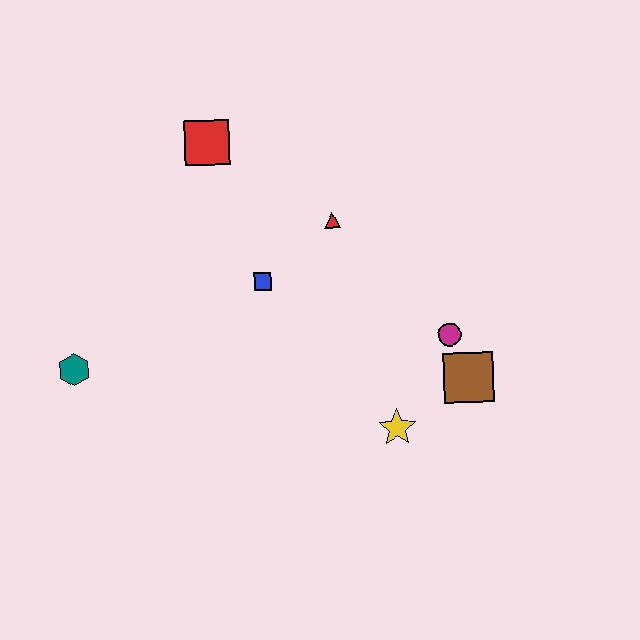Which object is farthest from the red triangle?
The teal hexagon is farthest from the red triangle.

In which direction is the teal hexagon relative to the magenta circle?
The teal hexagon is to the left of the magenta circle.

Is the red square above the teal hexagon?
Yes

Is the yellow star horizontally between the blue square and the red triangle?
No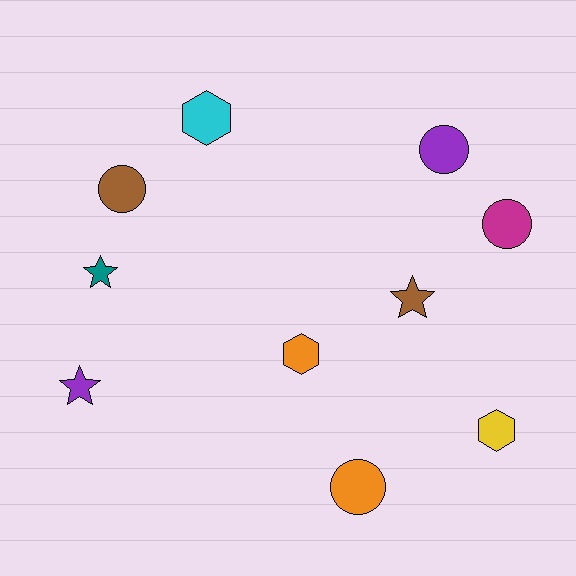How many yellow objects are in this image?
There is 1 yellow object.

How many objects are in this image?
There are 10 objects.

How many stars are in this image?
There are 3 stars.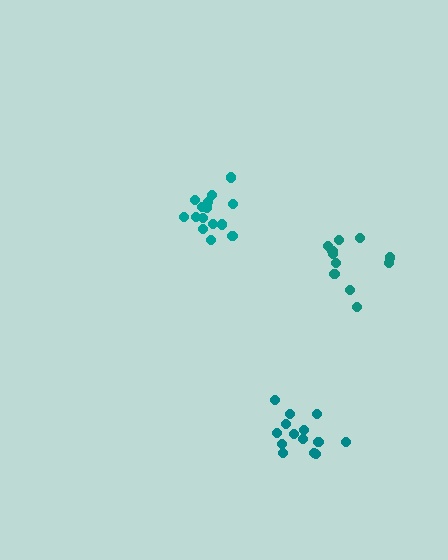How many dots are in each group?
Group 1: 15 dots, Group 2: 14 dots, Group 3: 11 dots (40 total).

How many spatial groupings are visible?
There are 3 spatial groupings.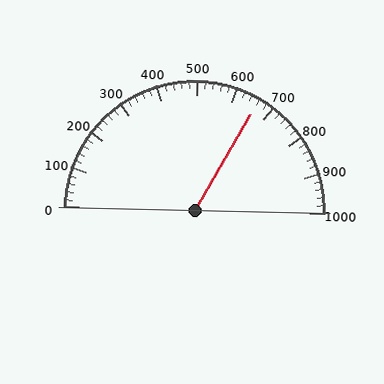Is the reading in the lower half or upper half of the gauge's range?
The reading is in the upper half of the range (0 to 1000).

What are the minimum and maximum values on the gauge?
The gauge ranges from 0 to 1000.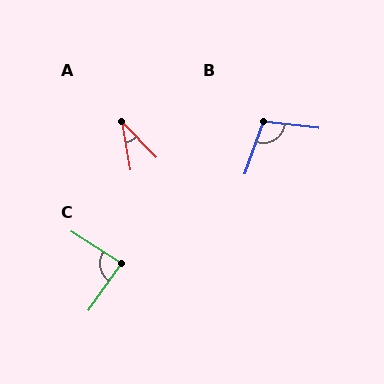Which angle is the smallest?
A, at approximately 34 degrees.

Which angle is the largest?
B, at approximately 102 degrees.